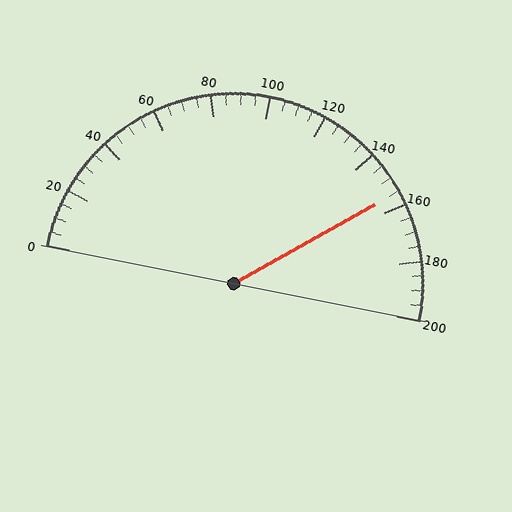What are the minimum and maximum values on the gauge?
The gauge ranges from 0 to 200.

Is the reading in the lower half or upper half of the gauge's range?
The reading is in the upper half of the range (0 to 200).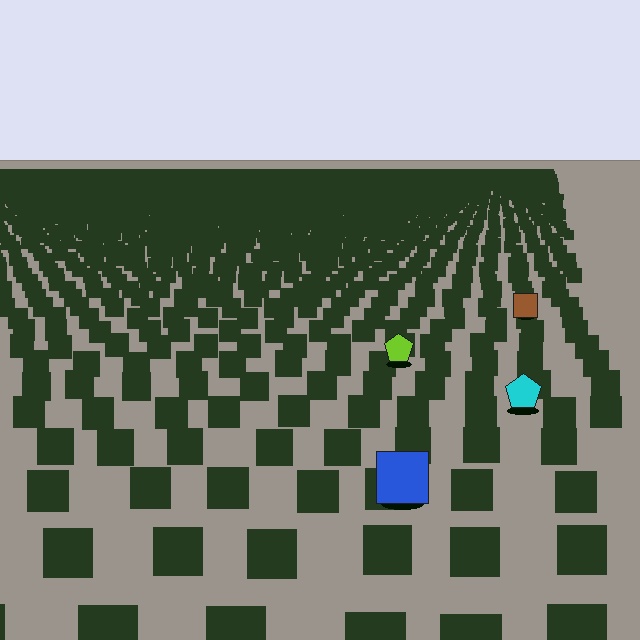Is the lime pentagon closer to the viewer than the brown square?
Yes. The lime pentagon is closer — you can tell from the texture gradient: the ground texture is coarser near it.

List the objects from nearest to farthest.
From nearest to farthest: the blue square, the cyan pentagon, the lime pentagon, the brown square.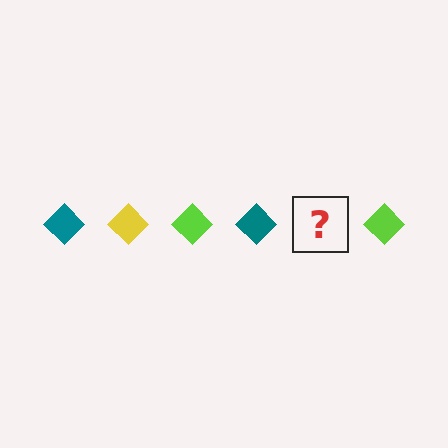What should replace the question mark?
The question mark should be replaced with a yellow diamond.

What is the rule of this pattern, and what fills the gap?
The rule is that the pattern cycles through teal, yellow, lime diamonds. The gap should be filled with a yellow diamond.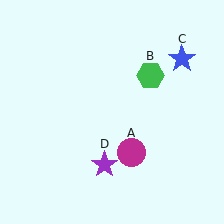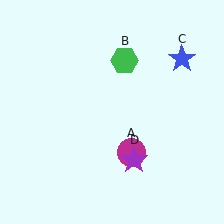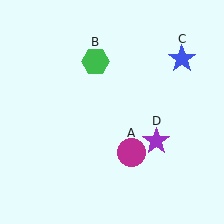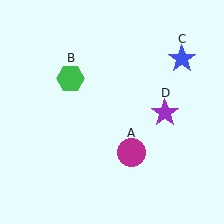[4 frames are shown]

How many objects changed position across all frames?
2 objects changed position: green hexagon (object B), purple star (object D).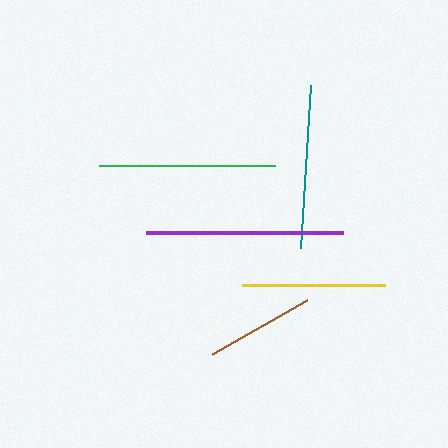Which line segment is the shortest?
The brown line is the shortest at approximately 109 pixels.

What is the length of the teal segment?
The teal segment is approximately 163 pixels long.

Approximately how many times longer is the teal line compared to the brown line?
The teal line is approximately 1.5 times the length of the brown line.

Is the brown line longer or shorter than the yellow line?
The yellow line is longer than the brown line.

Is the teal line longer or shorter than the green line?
The green line is longer than the teal line.